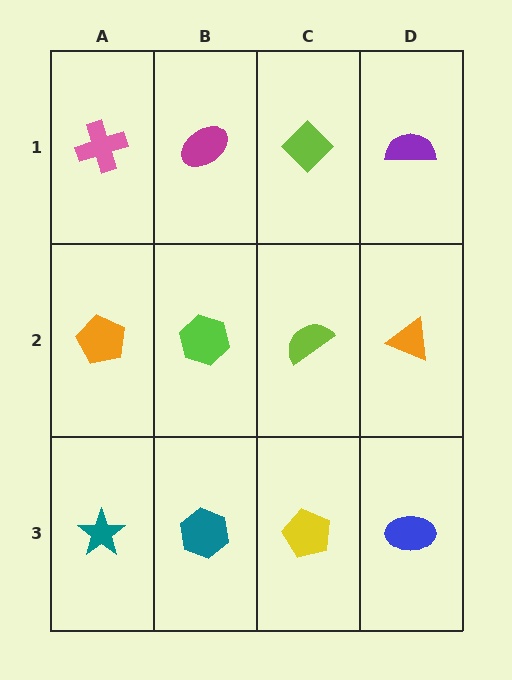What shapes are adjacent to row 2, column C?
A lime diamond (row 1, column C), a yellow pentagon (row 3, column C), a lime hexagon (row 2, column B), an orange triangle (row 2, column D).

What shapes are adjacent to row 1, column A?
An orange pentagon (row 2, column A), a magenta ellipse (row 1, column B).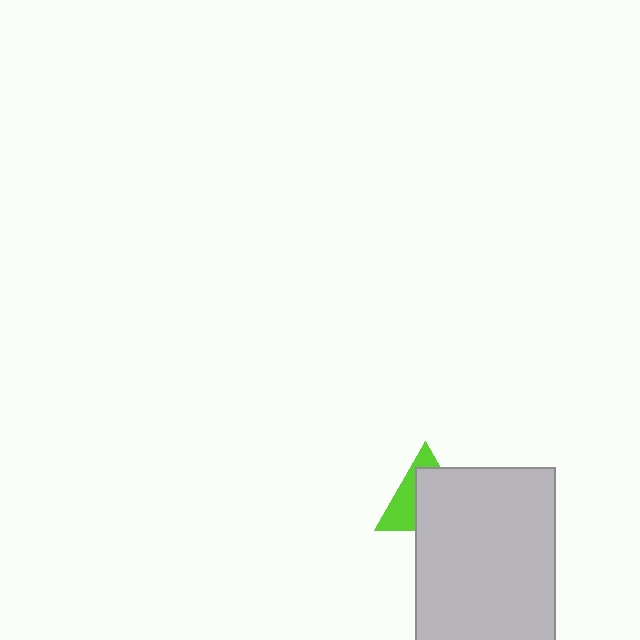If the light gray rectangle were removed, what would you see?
You would see the complete lime triangle.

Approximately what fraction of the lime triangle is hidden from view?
Roughly 59% of the lime triangle is hidden behind the light gray rectangle.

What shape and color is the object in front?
The object in front is a light gray rectangle.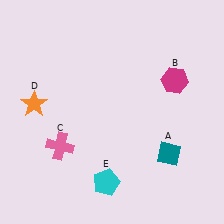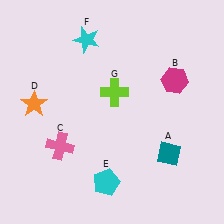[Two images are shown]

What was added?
A cyan star (F), a lime cross (G) were added in Image 2.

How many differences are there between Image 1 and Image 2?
There are 2 differences between the two images.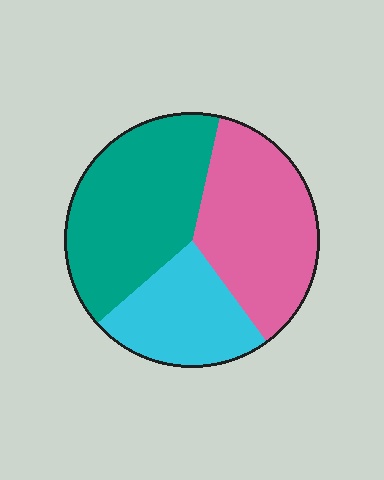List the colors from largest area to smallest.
From largest to smallest: teal, pink, cyan.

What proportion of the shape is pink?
Pink takes up between a third and a half of the shape.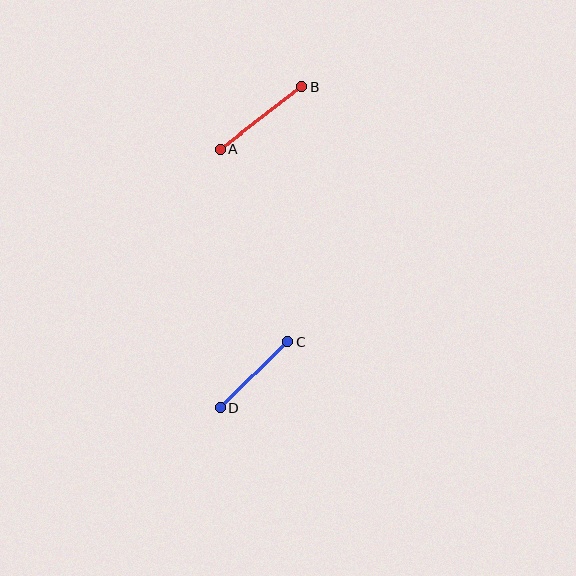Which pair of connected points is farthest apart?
Points A and B are farthest apart.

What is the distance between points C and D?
The distance is approximately 94 pixels.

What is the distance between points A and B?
The distance is approximately 103 pixels.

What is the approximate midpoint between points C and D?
The midpoint is at approximately (254, 375) pixels.